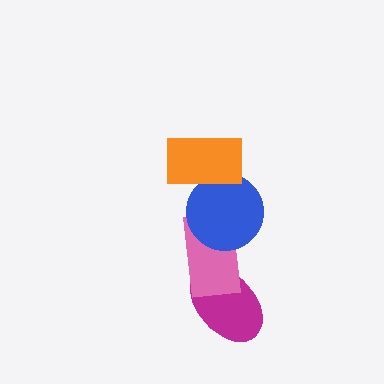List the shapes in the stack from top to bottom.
From top to bottom: the orange rectangle, the blue circle, the pink rectangle, the magenta ellipse.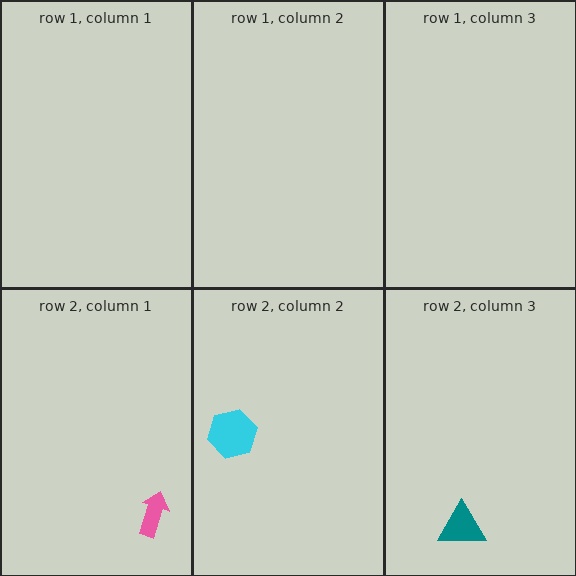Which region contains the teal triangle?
The row 2, column 3 region.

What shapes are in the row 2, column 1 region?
The pink arrow.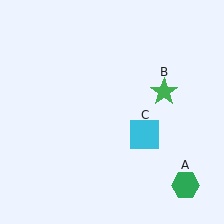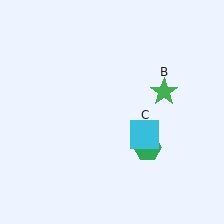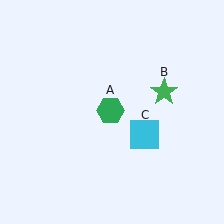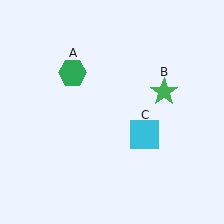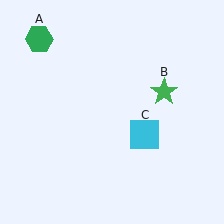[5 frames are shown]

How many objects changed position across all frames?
1 object changed position: green hexagon (object A).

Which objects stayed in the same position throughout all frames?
Green star (object B) and cyan square (object C) remained stationary.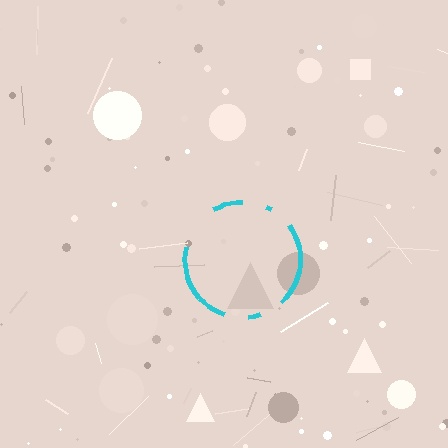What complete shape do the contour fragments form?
The contour fragments form a circle.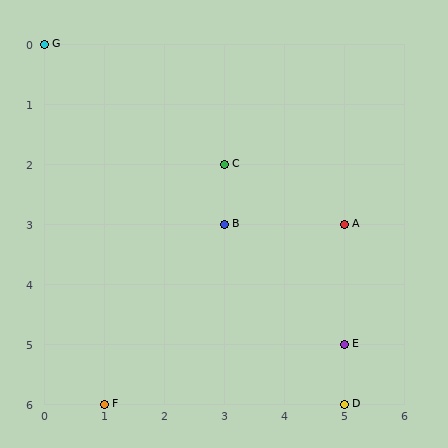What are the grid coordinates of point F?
Point F is at grid coordinates (1, 6).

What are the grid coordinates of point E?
Point E is at grid coordinates (5, 5).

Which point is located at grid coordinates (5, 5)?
Point E is at (5, 5).